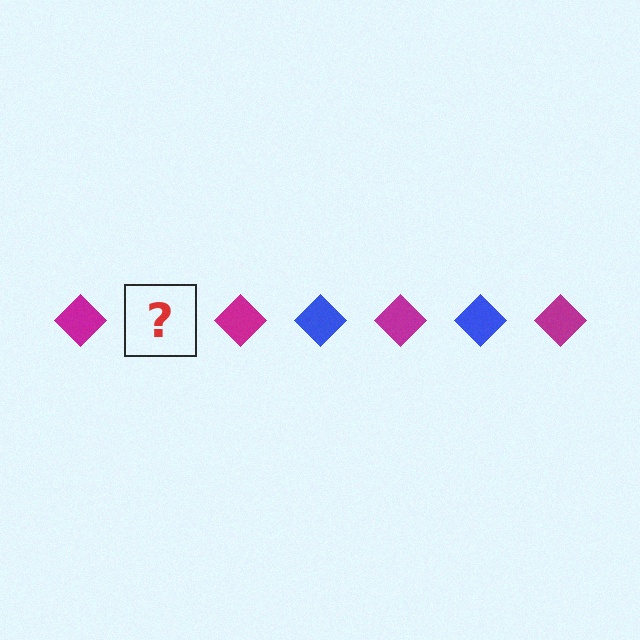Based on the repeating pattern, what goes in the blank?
The blank should be a blue diamond.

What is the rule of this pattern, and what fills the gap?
The rule is that the pattern cycles through magenta, blue diamonds. The gap should be filled with a blue diamond.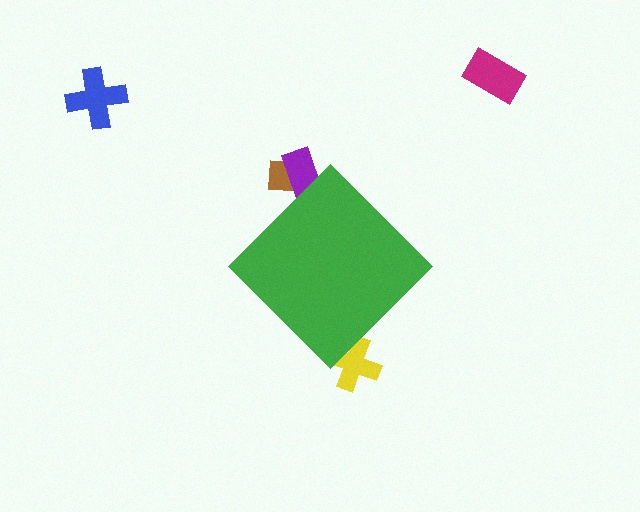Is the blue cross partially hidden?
No, the blue cross is fully visible.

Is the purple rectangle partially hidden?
Yes, the purple rectangle is partially hidden behind the green diamond.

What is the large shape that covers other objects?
A green diamond.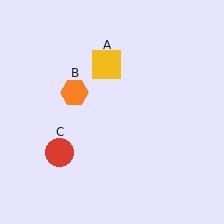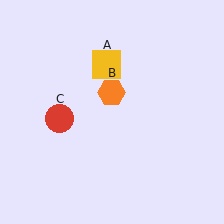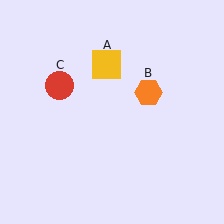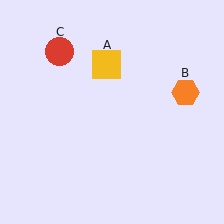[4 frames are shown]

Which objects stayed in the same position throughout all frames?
Yellow square (object A) remained stationary.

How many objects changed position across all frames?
2 objects changed position: orange hexagon (object B), red circle (object C).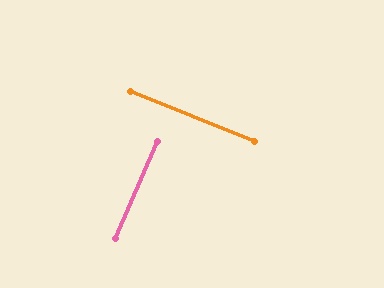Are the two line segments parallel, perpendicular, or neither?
Perpendicular — they meet at approximately 88°.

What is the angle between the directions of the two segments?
Approximately 88 degrees.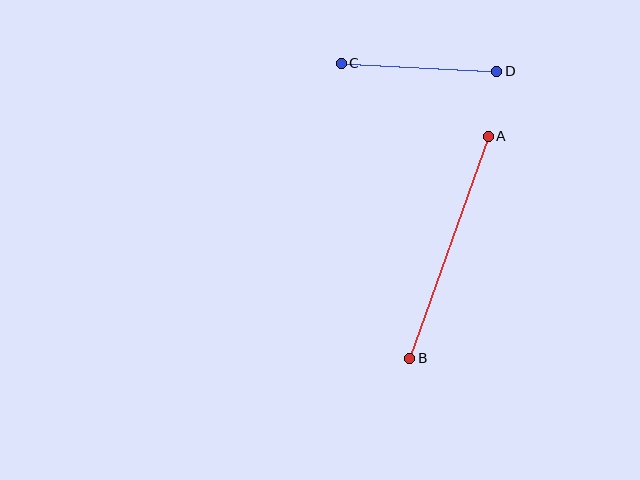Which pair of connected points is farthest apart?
Points A and B are farthest apart.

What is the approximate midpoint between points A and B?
The midpoint is at approximately (449, 247) pixels.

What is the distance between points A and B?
The distance is approximately 235 pixels.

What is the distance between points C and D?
The distance is approximately 156 pixels.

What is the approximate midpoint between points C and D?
The midpoint is at approximately (419, 67) pixels.